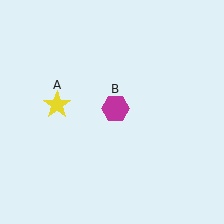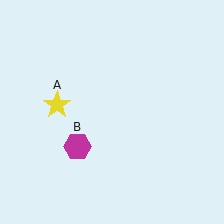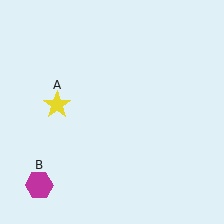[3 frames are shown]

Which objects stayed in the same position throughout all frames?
Yellow star (object A) remained stationary.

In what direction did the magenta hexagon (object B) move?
The magenta hexagon (object B) moved down and to the left.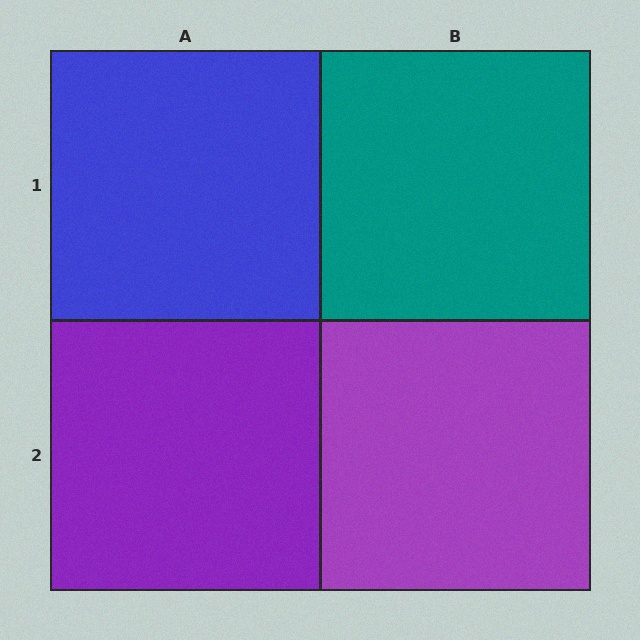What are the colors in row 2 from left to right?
Purple, purple.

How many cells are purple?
2 cells are purple.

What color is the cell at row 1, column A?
Blue.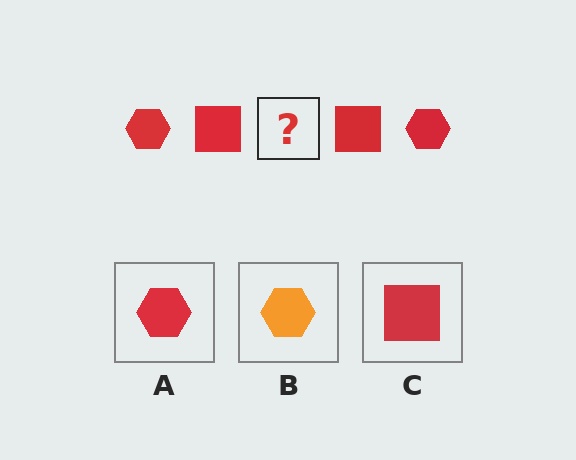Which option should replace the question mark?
Option A.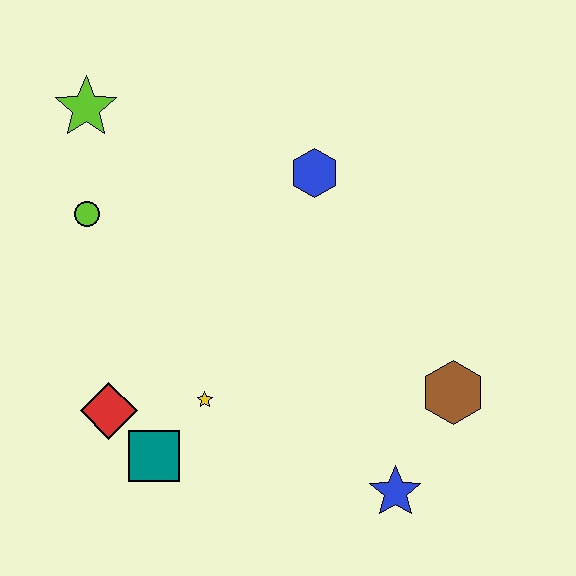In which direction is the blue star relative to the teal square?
The blue star is to the right of the teal square.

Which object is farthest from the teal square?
The lime star is farthest from the teal square.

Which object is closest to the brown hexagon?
The blue star is closest to the brown hexagon.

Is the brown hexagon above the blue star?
Yes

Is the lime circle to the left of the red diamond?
Yes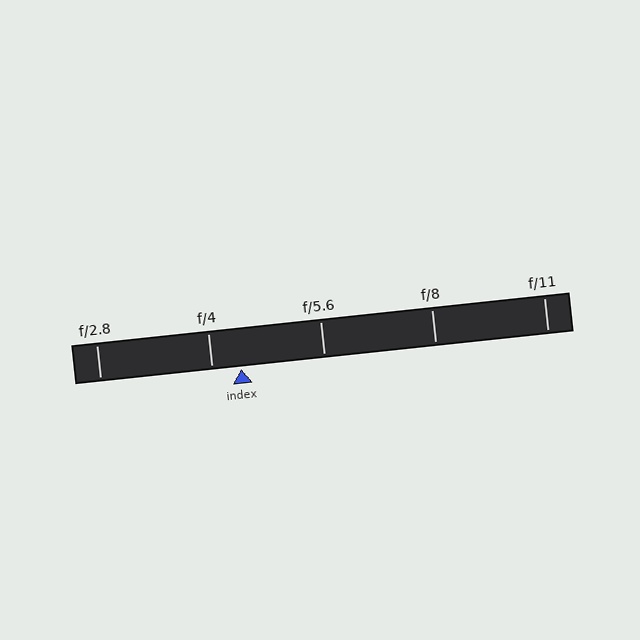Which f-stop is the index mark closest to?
The index mark is closest to f/4.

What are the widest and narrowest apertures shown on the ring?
The widest aperture shown is f/2.8 and the narrowest is f/11.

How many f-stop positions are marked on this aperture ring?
There are 5 f-stop positions marked.